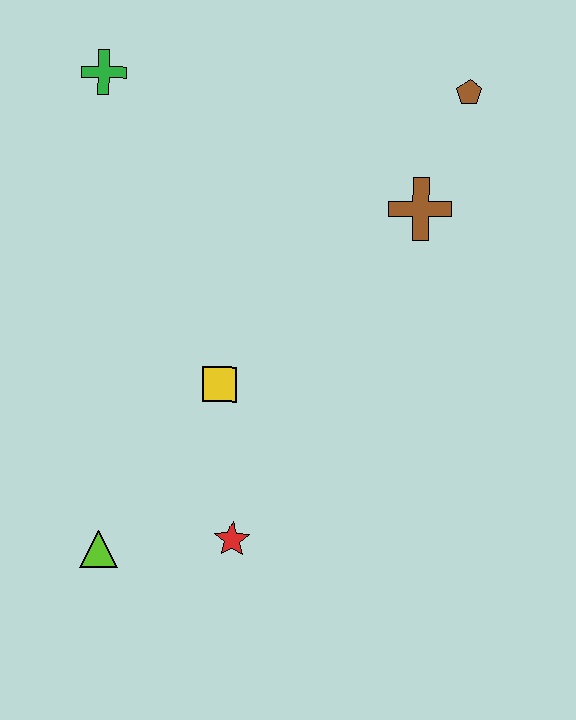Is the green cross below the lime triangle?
No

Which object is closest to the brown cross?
The brown pentagon is closest to the brown cross.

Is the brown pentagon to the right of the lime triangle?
Yes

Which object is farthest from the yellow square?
The brown pentagon is farthest from the yellow square.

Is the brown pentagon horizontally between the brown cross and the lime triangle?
No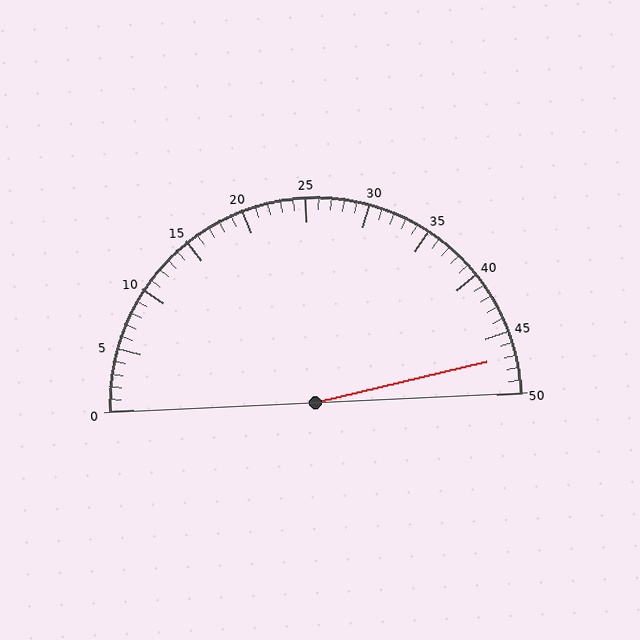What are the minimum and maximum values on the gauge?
The gauge ranges from 0 to 50.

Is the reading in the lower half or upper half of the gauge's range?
The reading is in the upper half of the range (0 to 50).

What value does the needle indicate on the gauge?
The needle indicates approximately 47.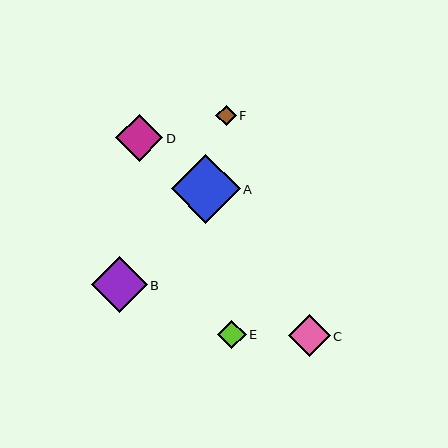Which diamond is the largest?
Diamond A is the largest with a size of approximately 69 pixels.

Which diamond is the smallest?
Diamond F is the smallest with a size of approximately 20 pixels.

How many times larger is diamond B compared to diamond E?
Diamond B is approximately 1.9 times the size of diamond E.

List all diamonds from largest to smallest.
From largest to smallest: A, B, D, C, E, F.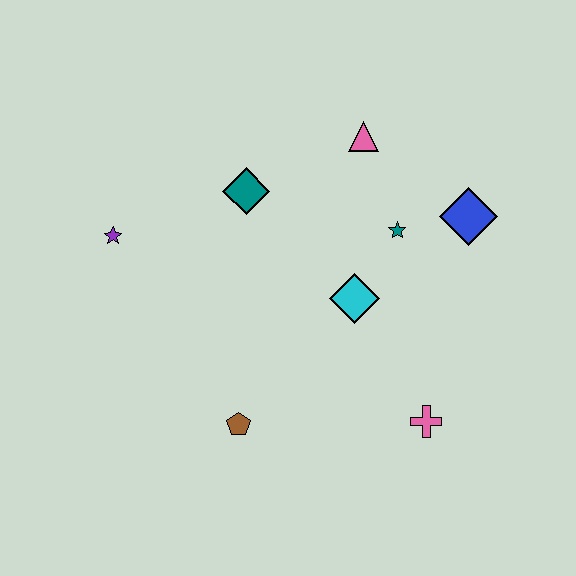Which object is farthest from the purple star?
The pink cross is farthest from the purple star.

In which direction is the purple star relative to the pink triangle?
The purple star is to the left of the pink triangle.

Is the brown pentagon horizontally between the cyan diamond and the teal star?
No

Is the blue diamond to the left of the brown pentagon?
No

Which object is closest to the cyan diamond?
The teal star is closest to the cyan diamond.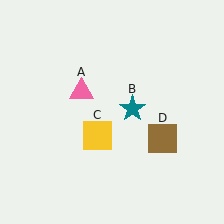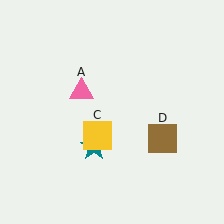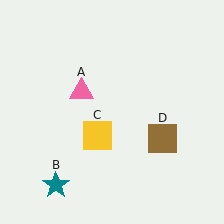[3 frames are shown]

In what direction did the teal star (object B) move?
The teal star (object B) moved down and to the left.